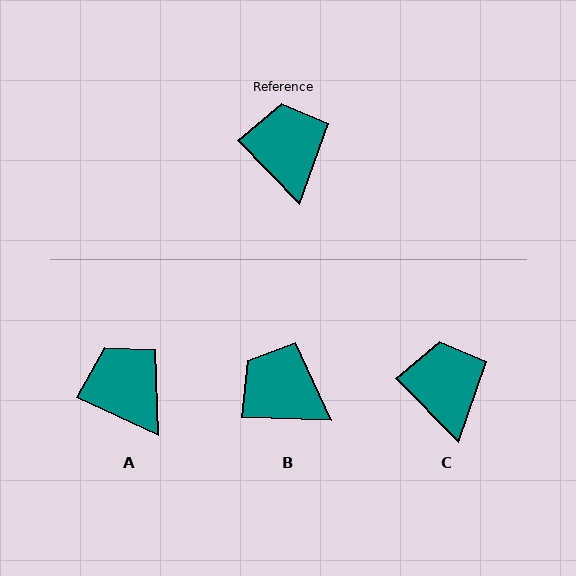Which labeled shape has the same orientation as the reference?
C.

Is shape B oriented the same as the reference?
No, it is off by about 44 degrees.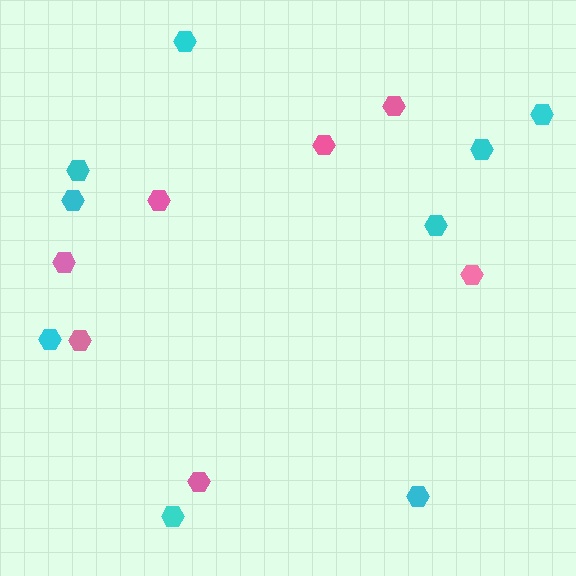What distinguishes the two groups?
There are 2 groups: one group of pink hexagons (7) and one group of cyan hexagons (9).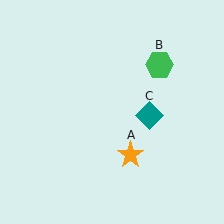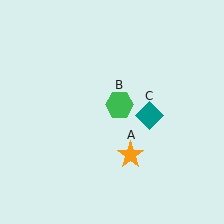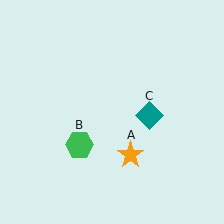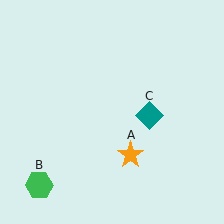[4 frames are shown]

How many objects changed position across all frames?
1 object changed position: green hexagon (object B).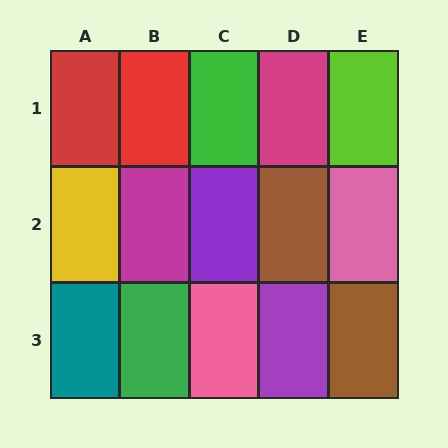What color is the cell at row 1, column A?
Red.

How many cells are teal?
1 cell is teal.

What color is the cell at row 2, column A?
Yellow.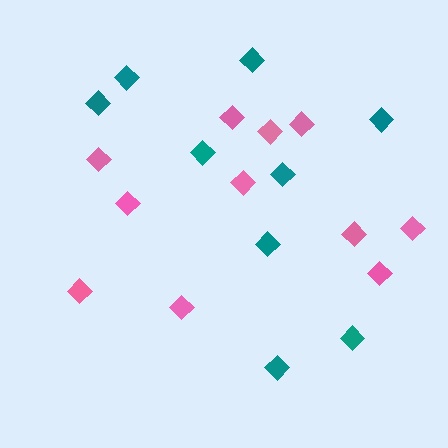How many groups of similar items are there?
There are 2 groups: one group of pink diamonds (11) and one group of teal diamonds (9).